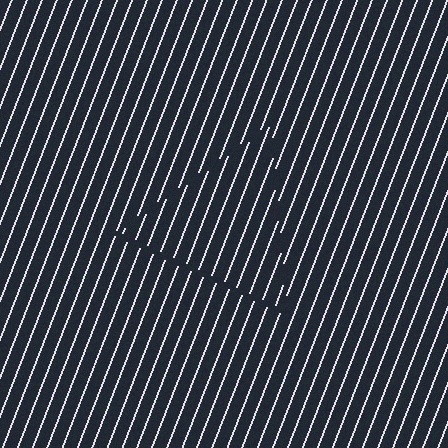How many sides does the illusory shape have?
3 sides — the line-ends trace a triangle.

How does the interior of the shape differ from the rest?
The interior of the shape contains the same grating, shifted by half a period — the contour is defined by the phase discontinuity where line-ends from the inner and outer gratings abut.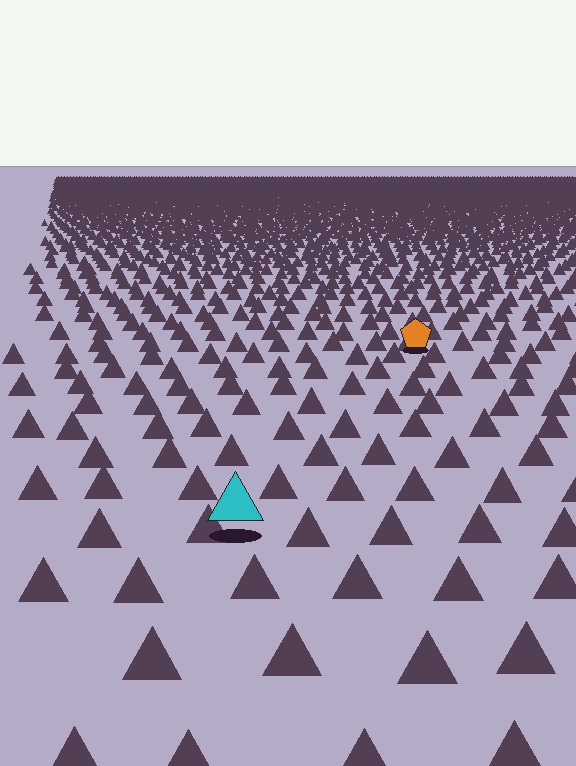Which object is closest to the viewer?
The cyan triangle is closest. The texture marks near it are larger and more spread out.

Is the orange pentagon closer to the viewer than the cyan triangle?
No. The cyan triangle is closer — you can tell from the texture gradient: the ground texture is coarser near it.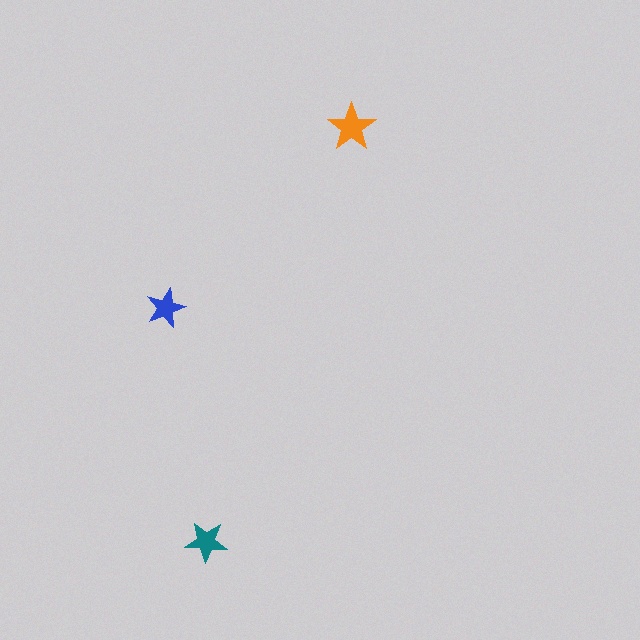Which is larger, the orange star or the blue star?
The orange one.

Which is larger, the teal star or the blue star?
The teal one.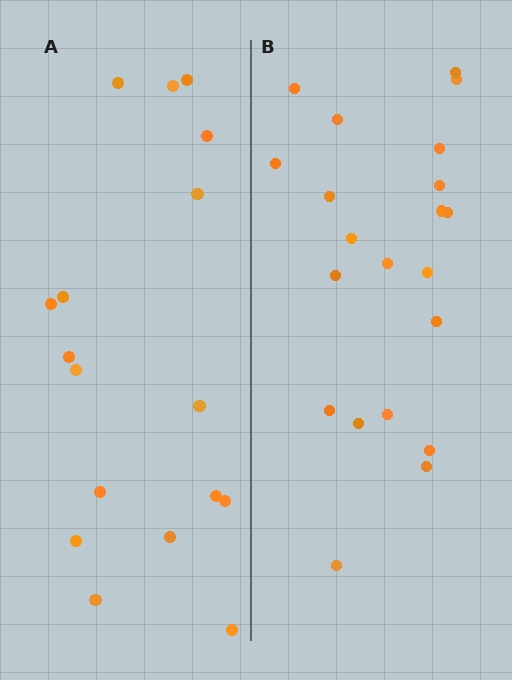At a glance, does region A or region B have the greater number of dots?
Region B (the right region) has more dots.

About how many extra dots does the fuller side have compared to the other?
Region B has about 4 more dots than region A.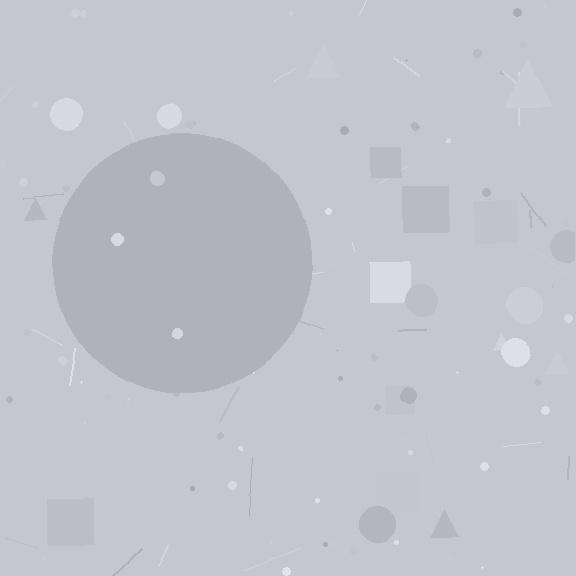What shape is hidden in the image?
A circle is hidden in the image.